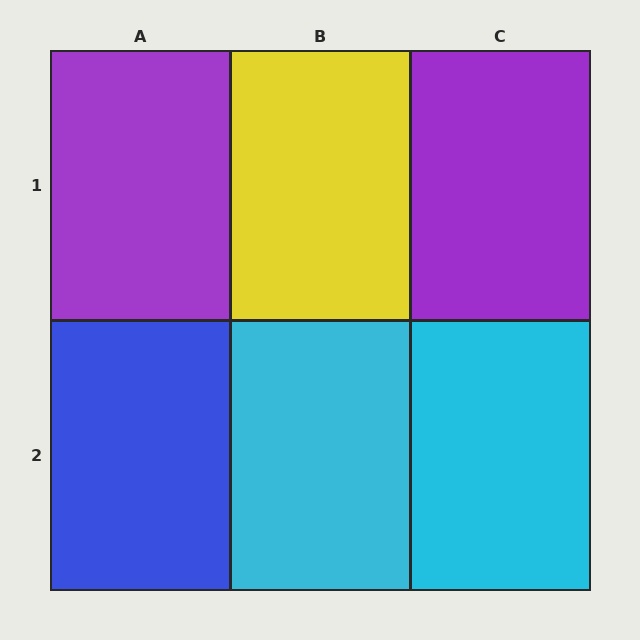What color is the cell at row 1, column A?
Purple.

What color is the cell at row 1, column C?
Purple.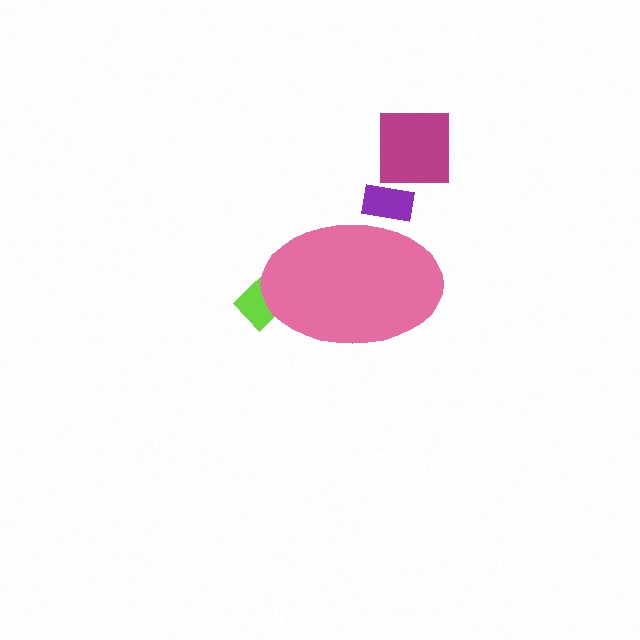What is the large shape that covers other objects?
A pink ellipse.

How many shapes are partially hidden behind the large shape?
2 shapes are partially hidden.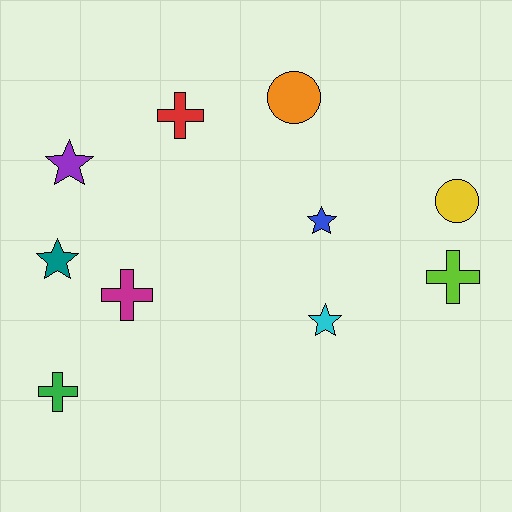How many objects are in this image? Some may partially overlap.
There are 10 objects.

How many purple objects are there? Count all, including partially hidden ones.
There is 1 purple object.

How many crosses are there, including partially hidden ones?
There are 4 crosses.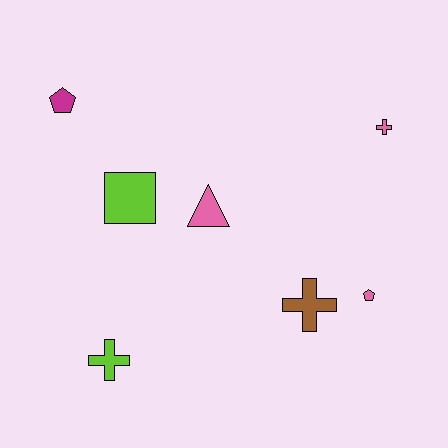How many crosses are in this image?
There are 3 crosses.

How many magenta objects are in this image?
There is 1 magenta object.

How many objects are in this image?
There are 7 objects.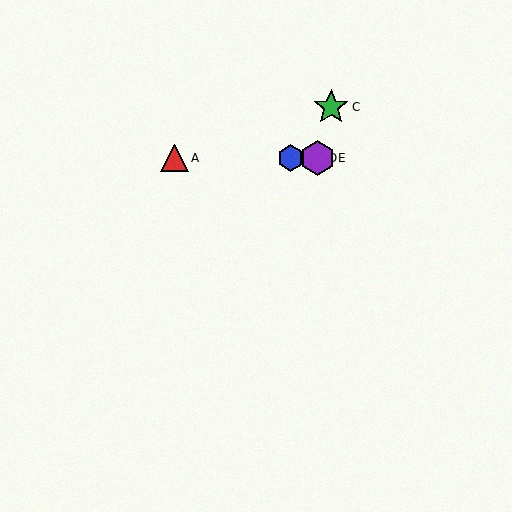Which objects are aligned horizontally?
Objects A, B, D, E are aligned horizontally.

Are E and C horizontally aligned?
No, E is at y≈158 and C is at y≈107.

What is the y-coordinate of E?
Object E is at y≈158.